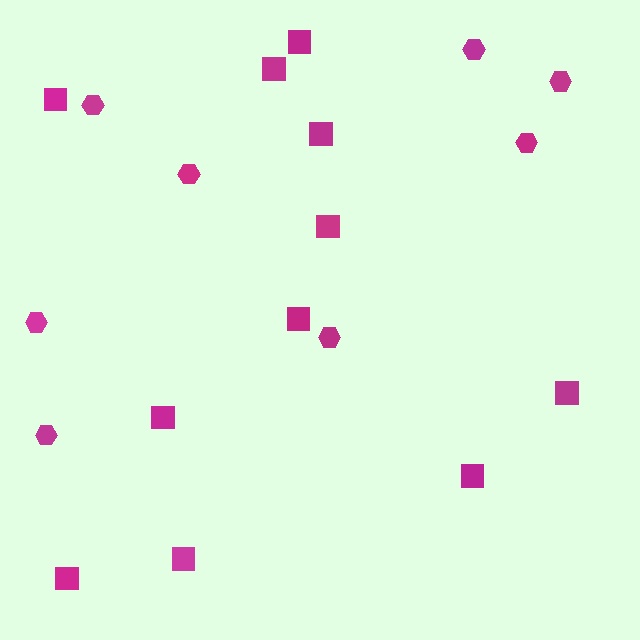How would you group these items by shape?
There are 2 groups: one group of squares (11) and one group of hexagons (8).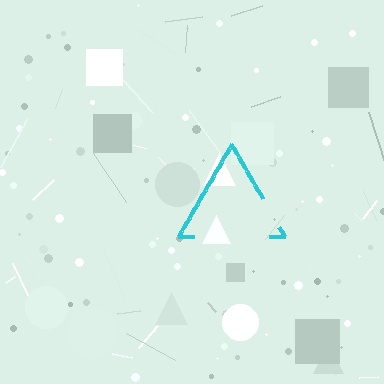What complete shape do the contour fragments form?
The contour fragments form a triangle.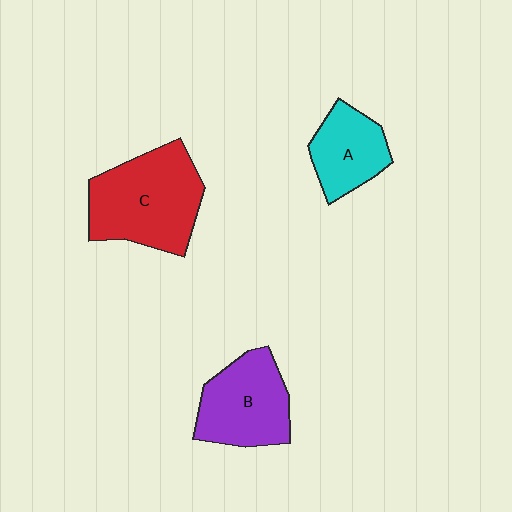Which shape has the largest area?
Shape C (red).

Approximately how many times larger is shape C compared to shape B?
Approximately 1.3 times.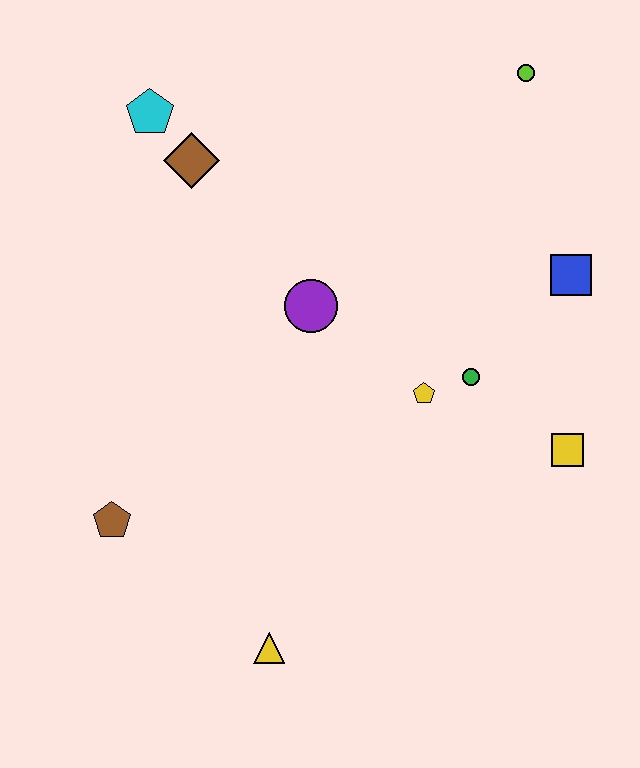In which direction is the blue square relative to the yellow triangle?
The blue square is above the yellow triangle.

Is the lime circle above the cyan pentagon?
Yes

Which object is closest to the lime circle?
The blue square is closest to the lime circle.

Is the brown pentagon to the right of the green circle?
No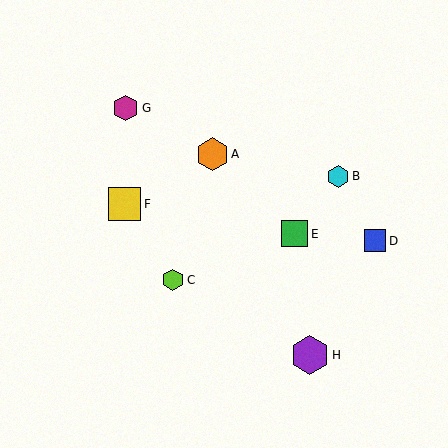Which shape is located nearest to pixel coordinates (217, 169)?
The orange hexagon (labeled A) at (212, 154) is nearest to that location.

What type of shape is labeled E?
Shape E is a green square.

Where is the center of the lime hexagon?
The center of the lime hexagon is at (173, 280).